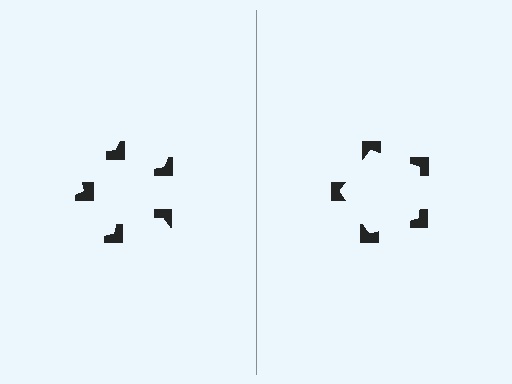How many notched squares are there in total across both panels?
10 — 5 on each side.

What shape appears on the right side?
An illusory pentagon.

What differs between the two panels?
The notched squares are positioned identically on both sides; only the wedge orientations differ. On the right they align to a pentagon; on the left they are misaligned.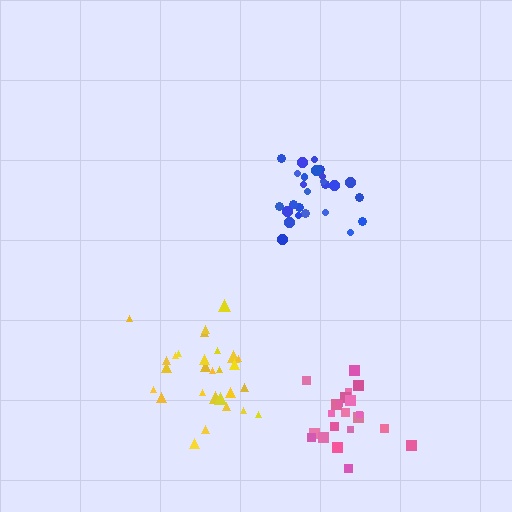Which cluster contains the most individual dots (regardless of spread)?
Yellow (28).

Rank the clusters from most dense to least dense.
blue, pink, yellow.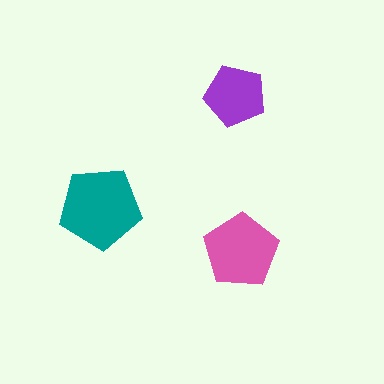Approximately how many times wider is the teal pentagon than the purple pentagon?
About 1.5 times wider.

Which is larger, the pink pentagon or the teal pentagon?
The teal one.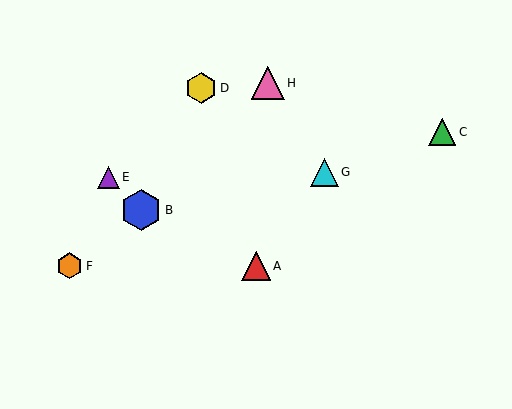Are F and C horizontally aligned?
No, F is at y≈266 and C is at y≈132.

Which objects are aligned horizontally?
Objects A, F are aligned horizontally.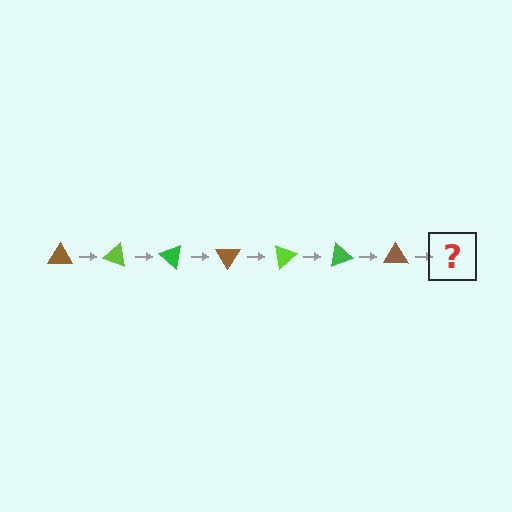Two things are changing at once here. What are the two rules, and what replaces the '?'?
The two rules are that it rotates 20 degrees each step and the color cycles through brown, lime, and green. The '?' should be a lime triangle, rotated 140 degrees from the start.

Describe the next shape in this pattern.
It should be a lime triangle, rotated 140 degrees from the start.